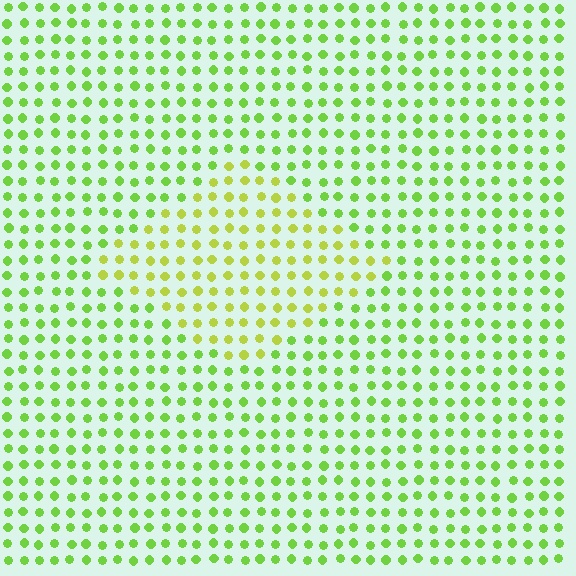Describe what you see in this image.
The image is filled with small lime elements in a uniform arrangement. A diamond-shaped region is visible where the elements are tinted to a slightly different hue, forming a subtle color boundary.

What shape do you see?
I see a diamond.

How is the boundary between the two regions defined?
The boundary is defined purely by a slight shift in hue (about 28 degrees). Spacing, size, and orientation are identical on both sides.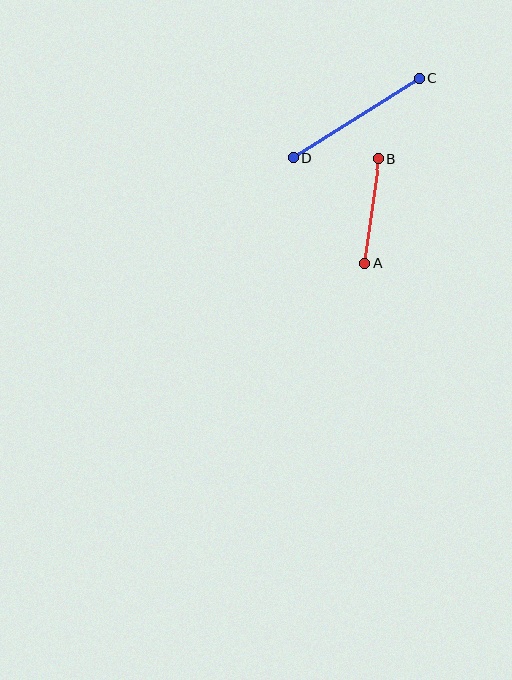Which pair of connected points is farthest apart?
Points C and D are farthest apart.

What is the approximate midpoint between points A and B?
The midpoint is at approximately (371, 211) pixels.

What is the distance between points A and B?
The distance is approximately 105 pixels.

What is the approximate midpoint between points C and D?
The midpoint is at approximately (357, 118) pixels.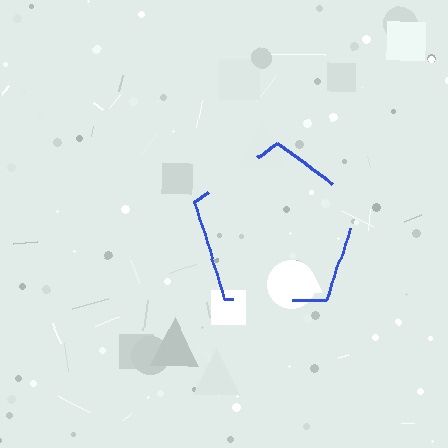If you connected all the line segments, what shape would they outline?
They would outline a pentagon.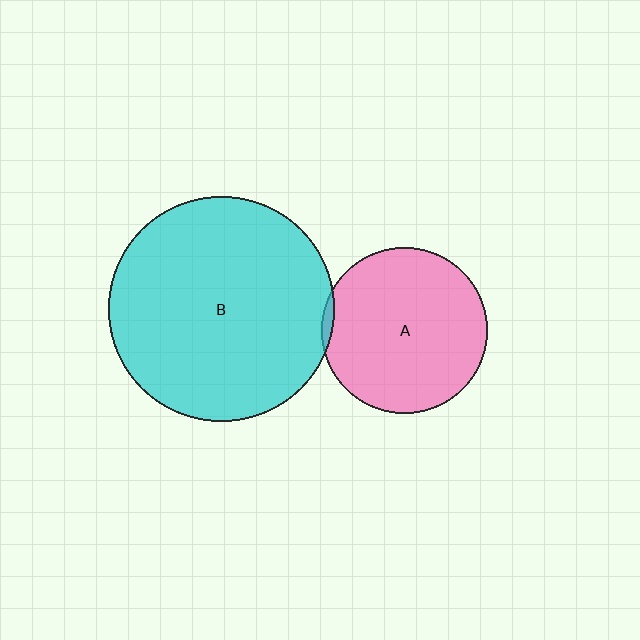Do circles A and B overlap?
Yes.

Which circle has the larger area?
Circle B (cyan).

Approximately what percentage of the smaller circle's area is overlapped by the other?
Approximately 5%.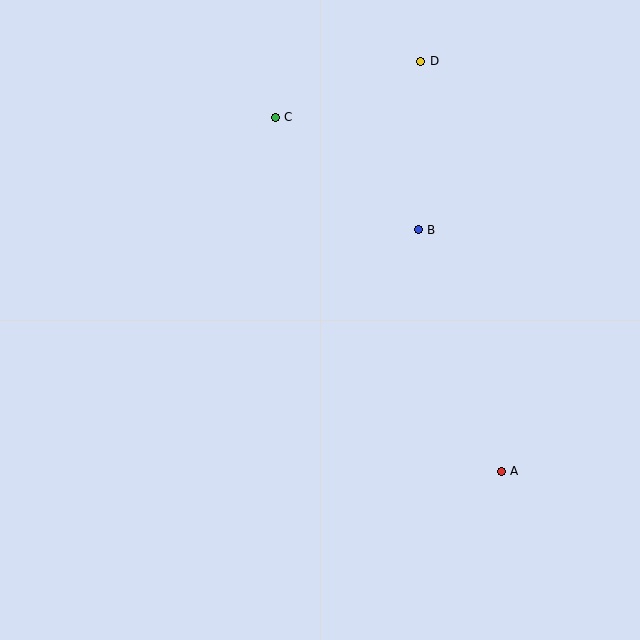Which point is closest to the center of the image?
Point B at (418, 230) is closest to the center.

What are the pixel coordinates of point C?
Point C is at (275, 117).